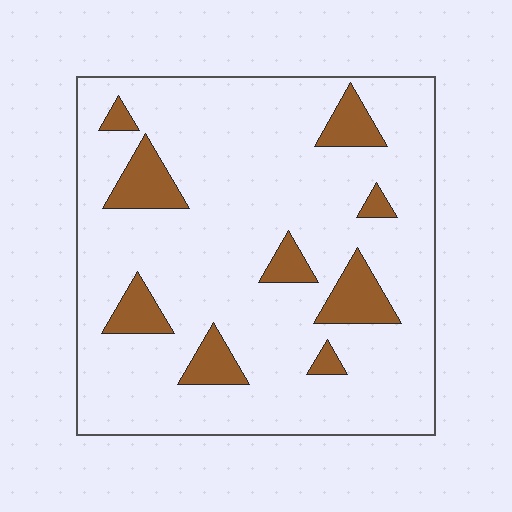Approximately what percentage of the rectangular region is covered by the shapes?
Approximately 15%.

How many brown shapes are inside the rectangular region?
9.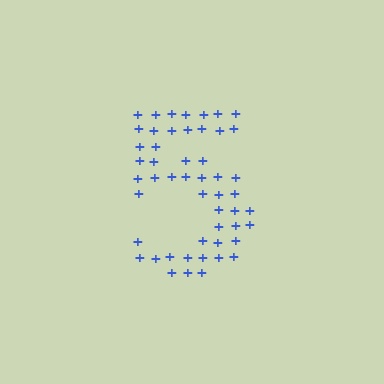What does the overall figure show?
The overall figure shows the digit 5.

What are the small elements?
The small elements are plus signs.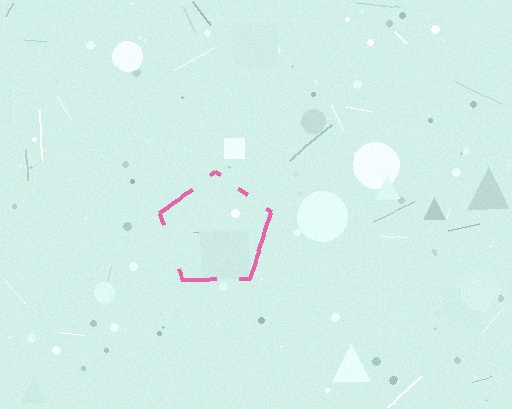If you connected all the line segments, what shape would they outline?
They would outline a pentagon.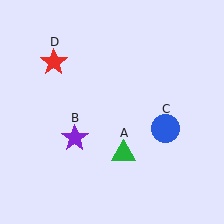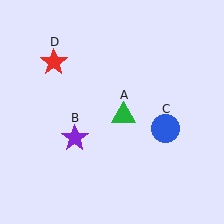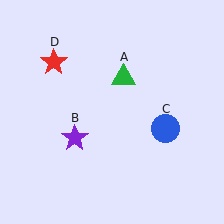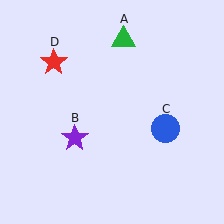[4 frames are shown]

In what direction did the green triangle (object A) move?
The green triangle (object A) moved up.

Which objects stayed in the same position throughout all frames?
Purple star (object B) and blue circle (object C) and red star (object D) remained stationary.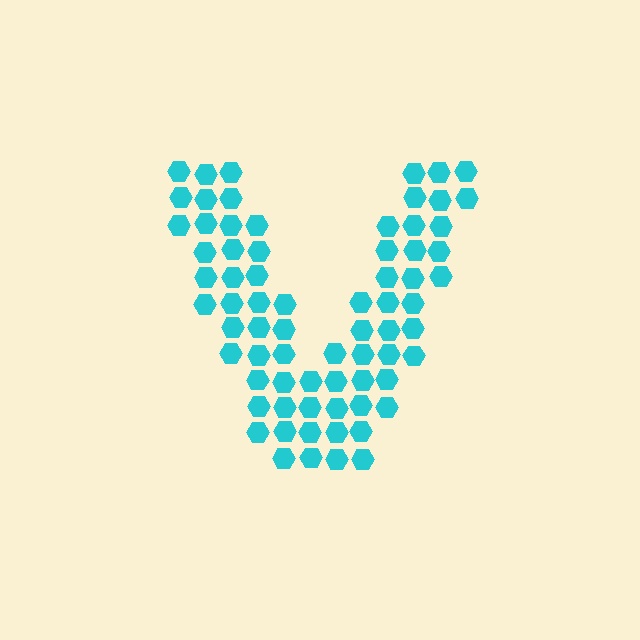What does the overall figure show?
The overall figure shows the letter V.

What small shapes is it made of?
It is made of small hexagons.